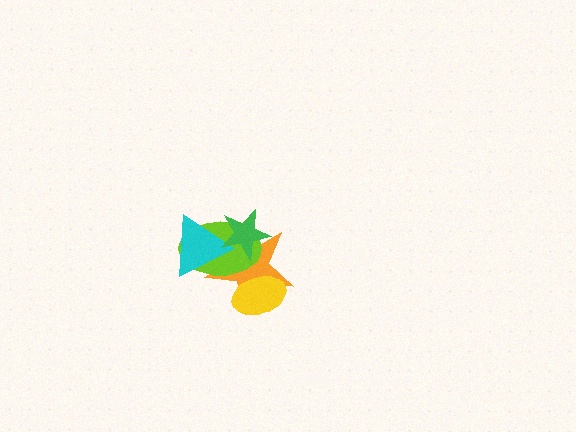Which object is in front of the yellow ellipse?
The lime ellipse is in front of the yellow ellipse.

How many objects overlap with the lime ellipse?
4 objects overlap with the lime ellipse.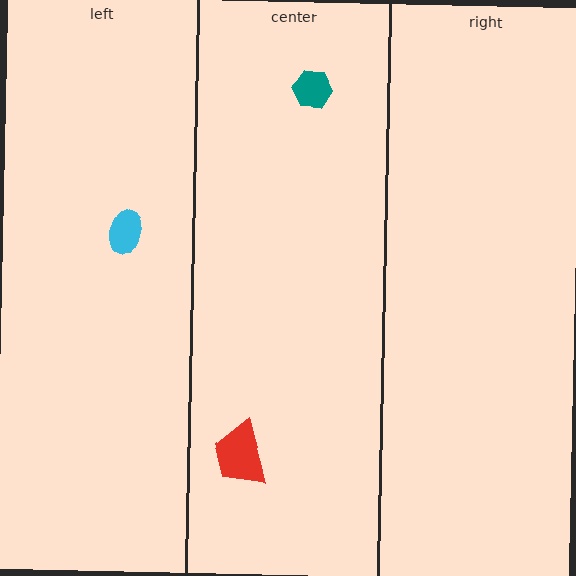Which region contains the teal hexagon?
The center region.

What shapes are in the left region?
The cyan ellipse.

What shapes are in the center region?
The red trapezoid, the teal hexagon.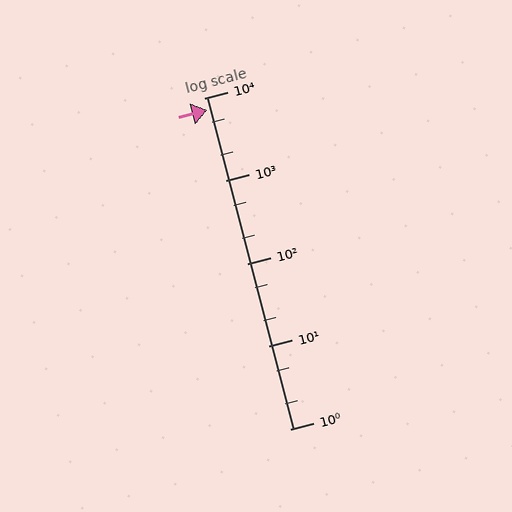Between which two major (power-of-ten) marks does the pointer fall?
The pointer is between 1000 and 10000.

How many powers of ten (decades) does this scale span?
The scale spans 4 decades, from 1 to 10000.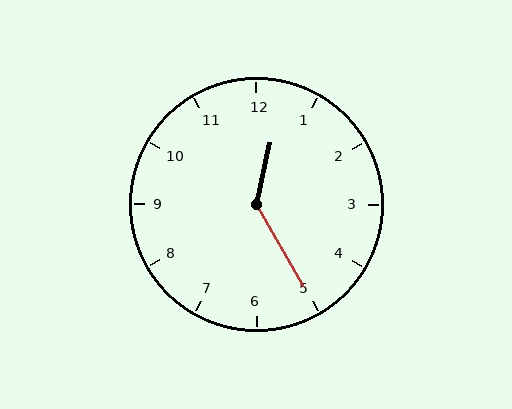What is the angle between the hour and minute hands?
Approximately 138 degrees.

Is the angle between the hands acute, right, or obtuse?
It is obtuse.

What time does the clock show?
12:25.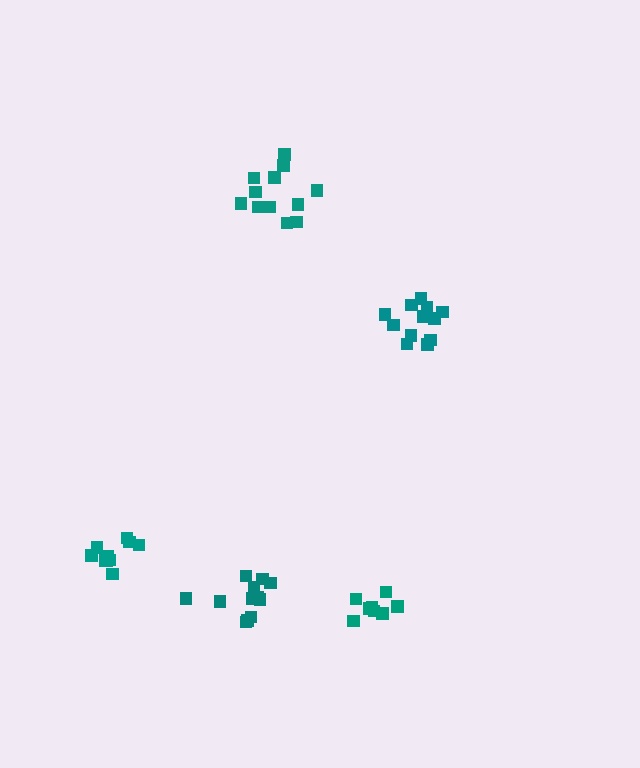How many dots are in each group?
Group 1: 12 dots, Group 2: 10 dots, Group 3: 12 dots, Group 4: 12 dots, Group 5: 8 dots (54 total).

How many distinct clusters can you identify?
There are 5 distinct clusters.